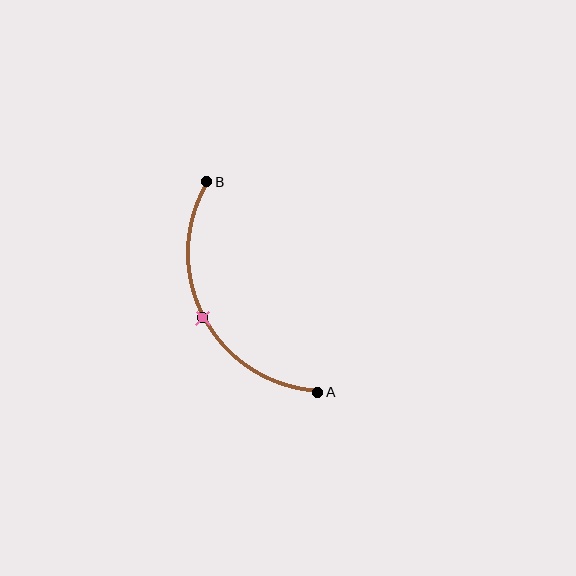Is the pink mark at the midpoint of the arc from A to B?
Yes. The pink mark lies on the arc at equal arc-length from both A and B — it is the arc midpoint.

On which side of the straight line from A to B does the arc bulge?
The arc bulges to the left of the straight line connecting A and B.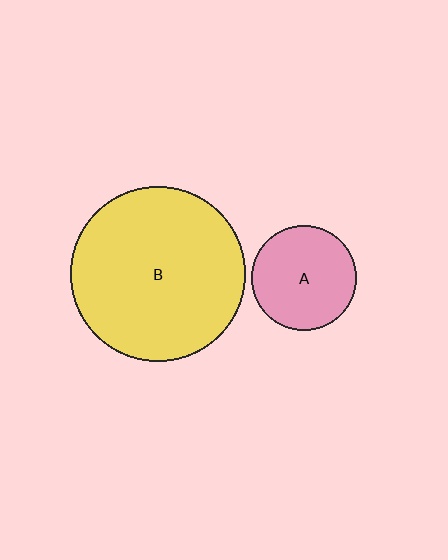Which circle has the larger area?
Circle B (yellow).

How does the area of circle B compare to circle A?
Approximately 2.8 times.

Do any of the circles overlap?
No, none of the circles overlap.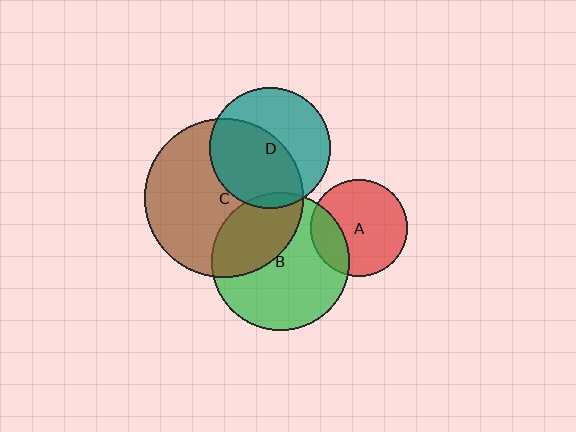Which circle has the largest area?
Circle C (brown).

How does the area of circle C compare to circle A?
Approximately 2.7 times.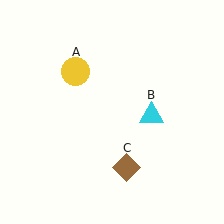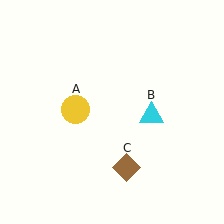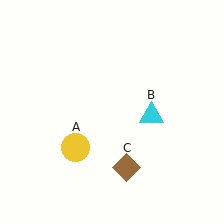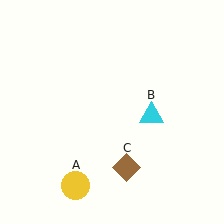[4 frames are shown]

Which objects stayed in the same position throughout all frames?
Cyan triangle (object B) and brown diamond (object C) remained stationary.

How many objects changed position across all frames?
1 object changed position: yellow circle (object A).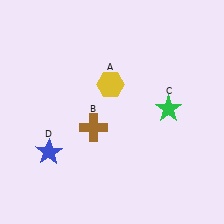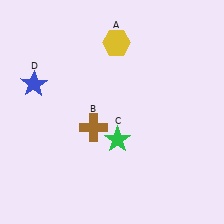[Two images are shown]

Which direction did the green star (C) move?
The green star (C) moved left.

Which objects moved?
The objects that moved are: the yellow hexagon (A), the green star (C), the blue star (D).